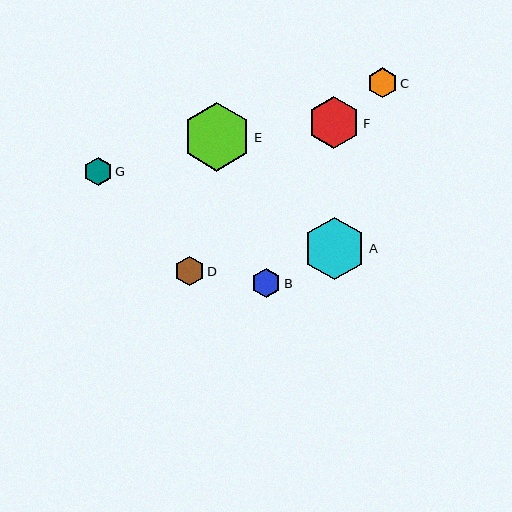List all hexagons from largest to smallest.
From largest to smallest: E, A, F, C, B, D, G.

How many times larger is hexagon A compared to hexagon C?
Hexagon A is approximately 2.1 times the size of hexagon C.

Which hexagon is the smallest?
Hexagon G is the smallest with a size of approximately 28 pixels.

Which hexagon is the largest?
Hexagon E is the largest with a size of approximately 68 pixels.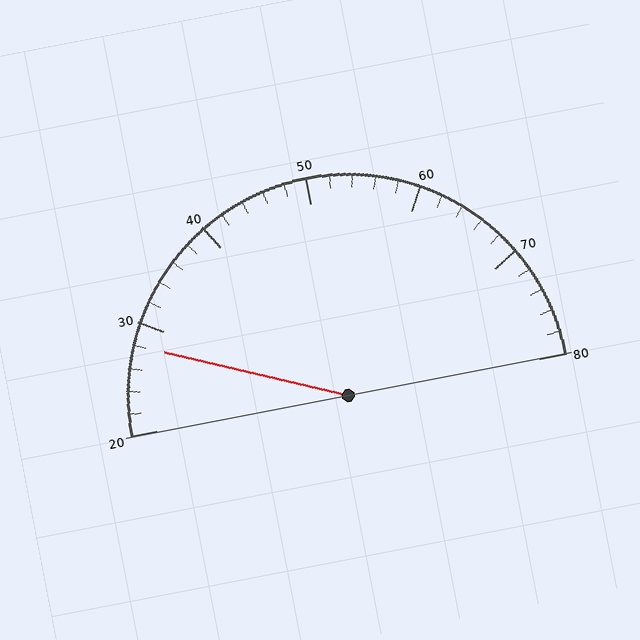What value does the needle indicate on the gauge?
The needle indicates approximately 28.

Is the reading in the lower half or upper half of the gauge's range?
The reading is in the lower half of the range (20 to 80).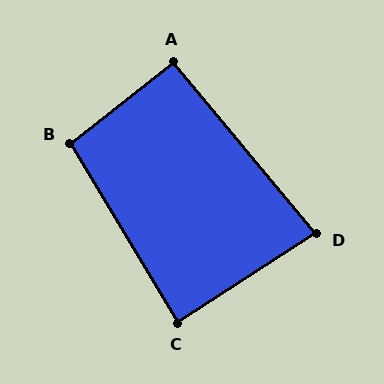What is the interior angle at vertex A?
Approximately 92 degrees (approximately right).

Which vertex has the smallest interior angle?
D, at approximately 83 degrees.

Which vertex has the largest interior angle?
B, at approximately 97 degrees.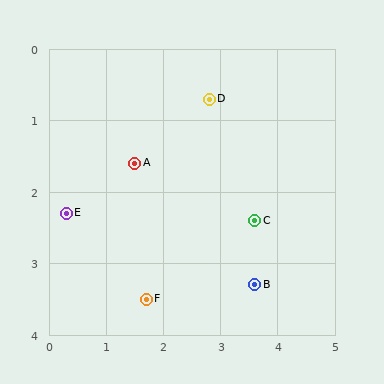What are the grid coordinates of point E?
Point E is at approximately (0.3, 2.3).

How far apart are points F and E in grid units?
Points F and E are about 1.8 grid units apart.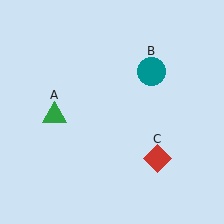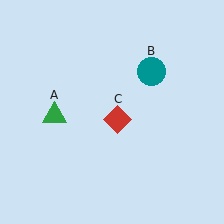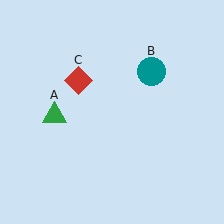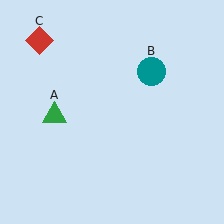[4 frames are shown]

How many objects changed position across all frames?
1 object changed position: red diamond (object C).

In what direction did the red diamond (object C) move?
The red diamond (object C) moved up and to the left.